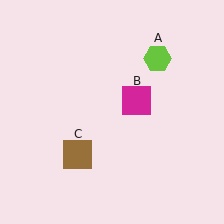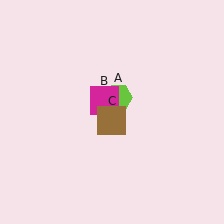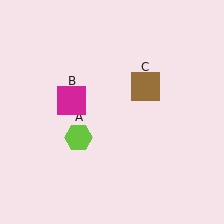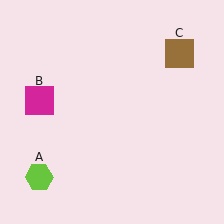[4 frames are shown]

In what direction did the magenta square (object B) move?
The magenta square (object B) moved left.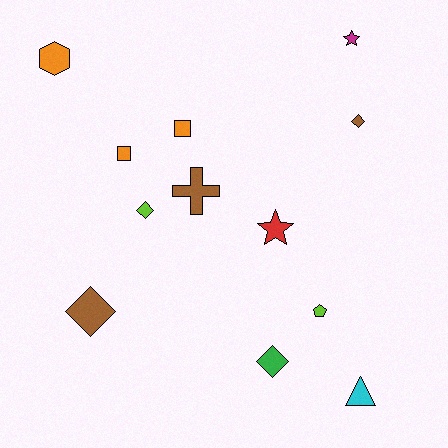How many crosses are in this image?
There is 1 cross.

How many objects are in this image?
There are 12 objects.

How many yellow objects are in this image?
There are no yellow objects.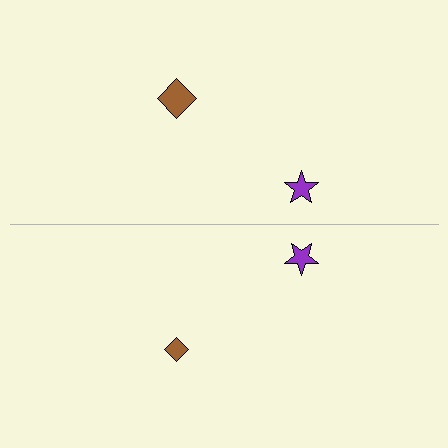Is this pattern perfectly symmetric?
No, the pattern is not perfectly symmetric. The brown diamond on the bottom side has a different size than its mirror counterpart.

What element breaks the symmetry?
The brown diamond on the bottom side has a different size than its mirror counterpart.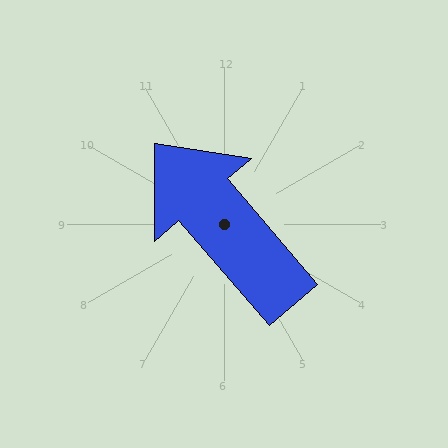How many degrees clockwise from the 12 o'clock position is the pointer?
Approximately 319 degrees.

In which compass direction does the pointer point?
Northwest.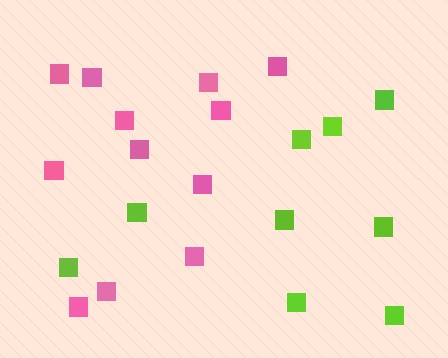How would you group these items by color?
There are 2 groups: one group of lime squares (9) and one group of pink squares (12).